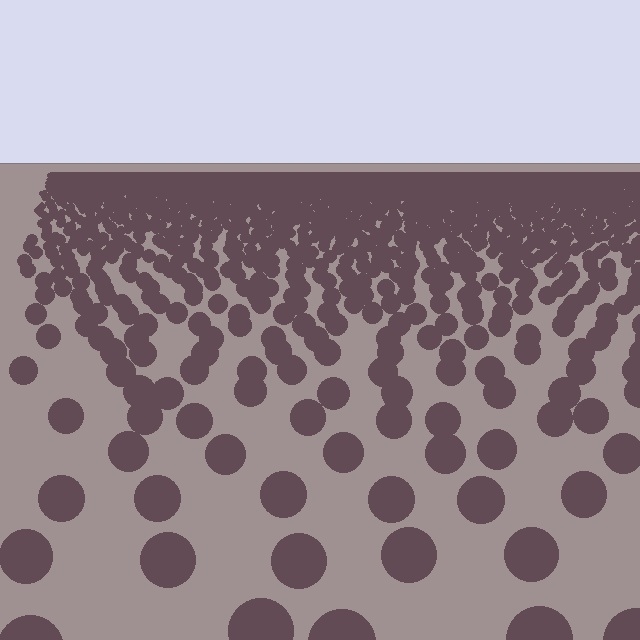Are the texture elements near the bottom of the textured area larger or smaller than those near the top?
Larger. Near the bottom, elements are closer to the viewer and appear at a bigger on-screen size.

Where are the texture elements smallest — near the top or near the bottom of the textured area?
Near the top.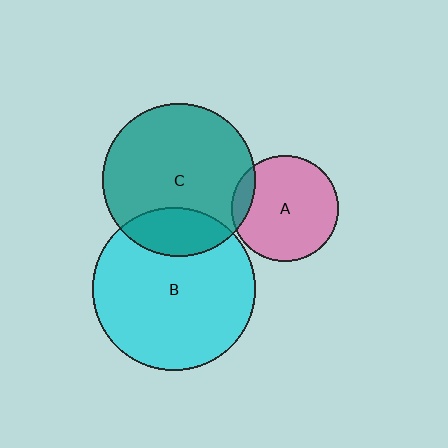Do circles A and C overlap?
Yes.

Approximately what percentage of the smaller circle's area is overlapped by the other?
Approximately 10%.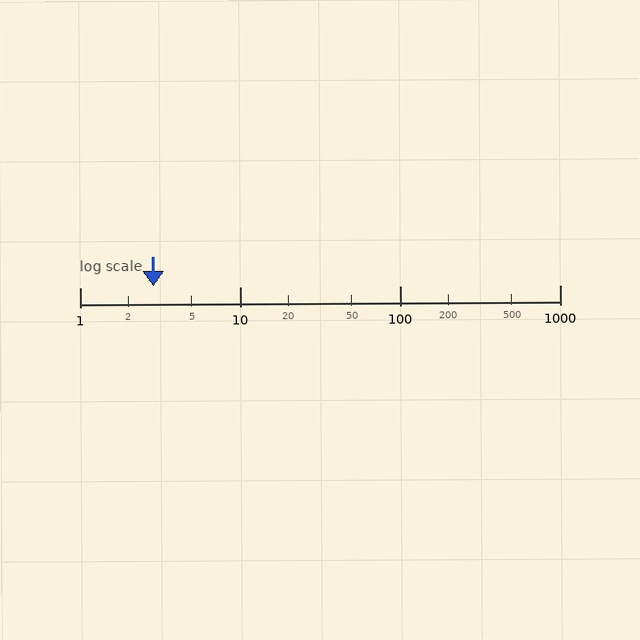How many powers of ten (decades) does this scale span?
The scale spans 3 decades, from 1 to 1000.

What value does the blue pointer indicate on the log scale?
The pointer indicates approximately 2.9.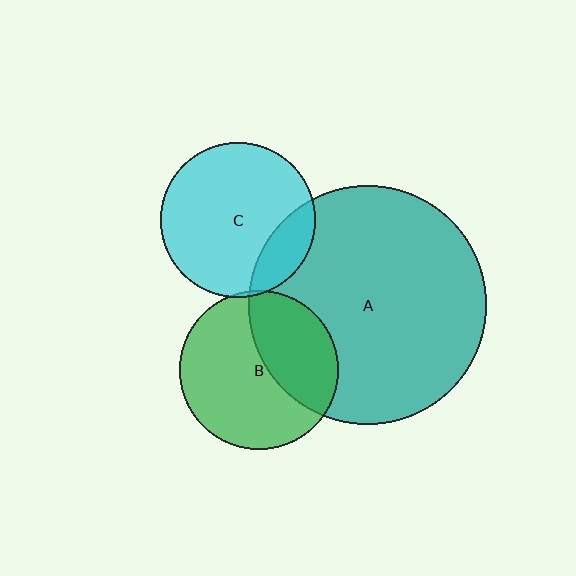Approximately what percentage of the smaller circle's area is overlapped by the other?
Approximately 15%.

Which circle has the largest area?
Circle A (teal).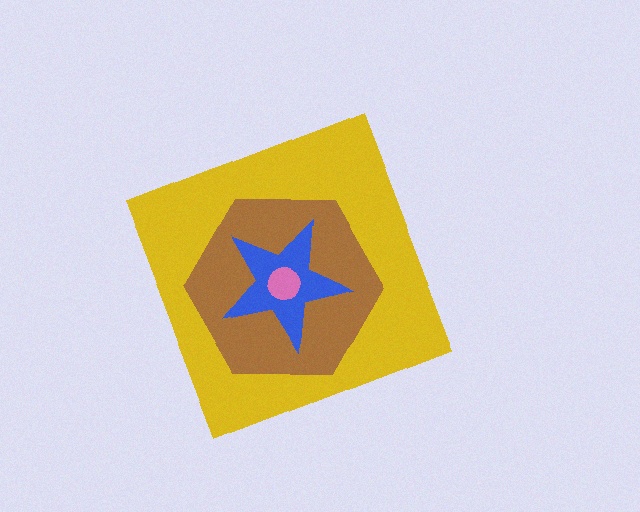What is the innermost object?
The pink circle.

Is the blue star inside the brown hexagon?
Yes.